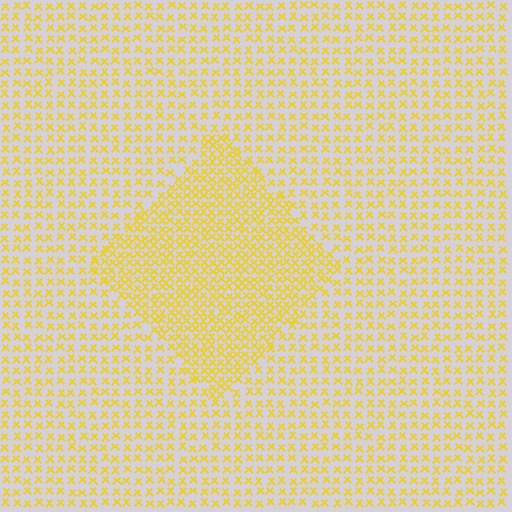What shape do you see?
I see a diamond.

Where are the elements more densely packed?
The elements are more densely packed inside the diamond boundary.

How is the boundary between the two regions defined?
The boundary is defined by a change in element density (approximately 1.8x ratio). All elements are the same color, size, and shape.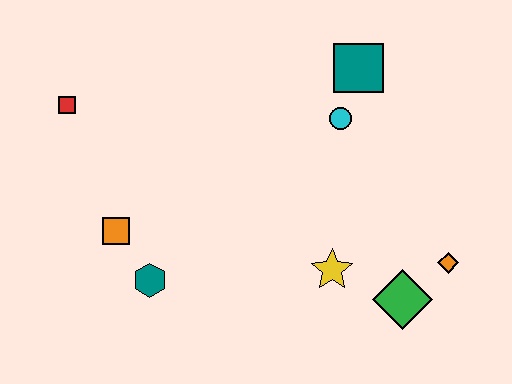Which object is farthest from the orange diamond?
The red square is farthest from the orange diamond.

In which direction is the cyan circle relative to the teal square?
The cyan circle is below the teal square.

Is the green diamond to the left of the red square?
No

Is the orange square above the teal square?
No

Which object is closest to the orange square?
The teal hexagon is closest to the orange square.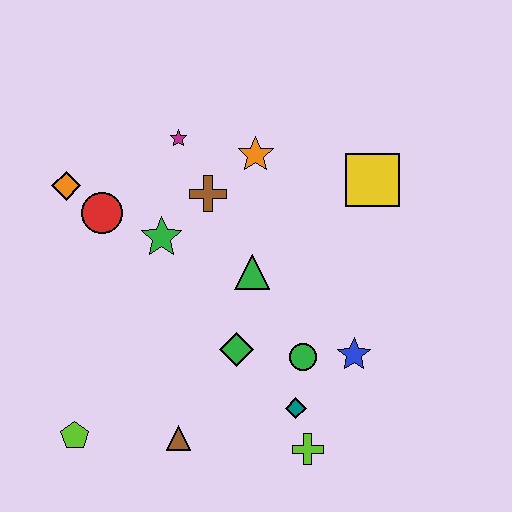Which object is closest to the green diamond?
The green circle is closest to the green diamond.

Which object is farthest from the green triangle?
The lime pentagon is farthest from the green triangle.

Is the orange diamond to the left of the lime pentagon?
Yes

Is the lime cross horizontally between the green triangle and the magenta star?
No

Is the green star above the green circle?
Yes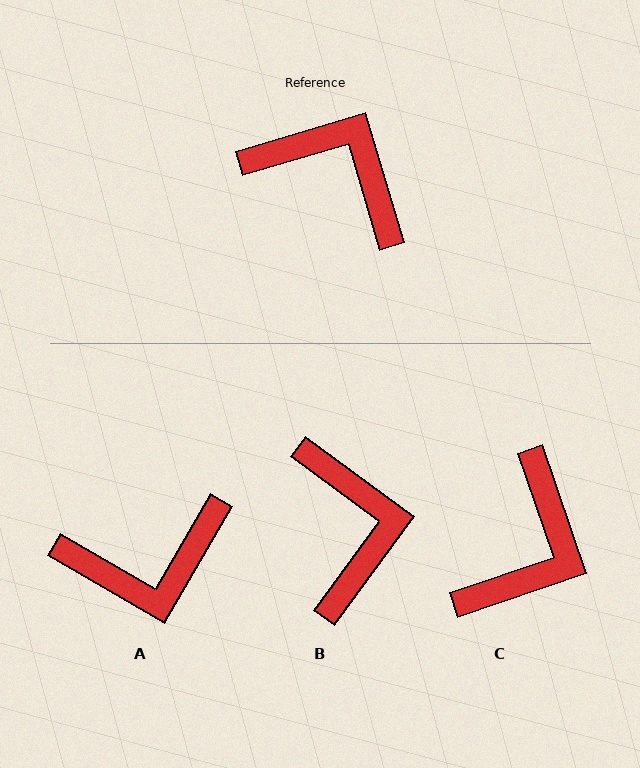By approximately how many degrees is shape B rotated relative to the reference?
Approximately 53 degrees clockwise.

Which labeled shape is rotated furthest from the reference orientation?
A, about 137 degrees away.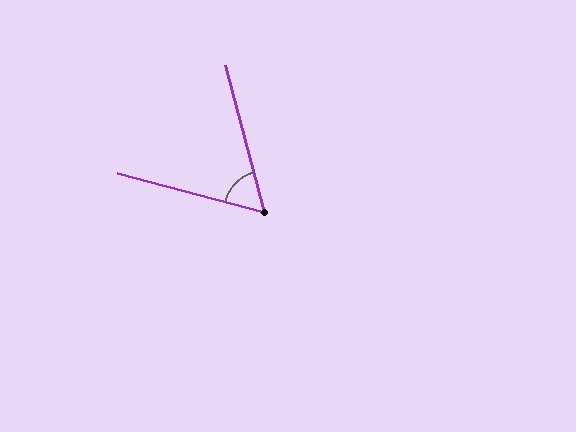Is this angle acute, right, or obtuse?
It is acute.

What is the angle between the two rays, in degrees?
Approximately 60 degrees.